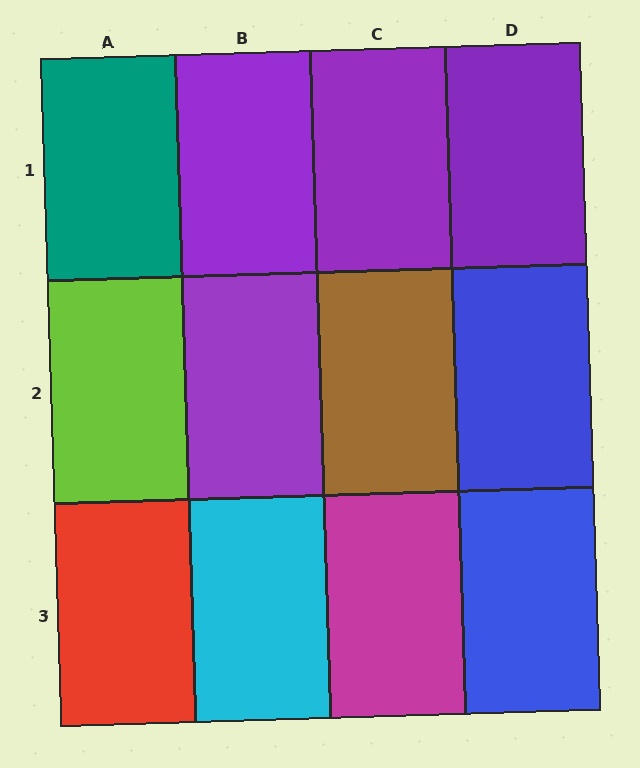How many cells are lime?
1 cell is lime.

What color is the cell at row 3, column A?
Red.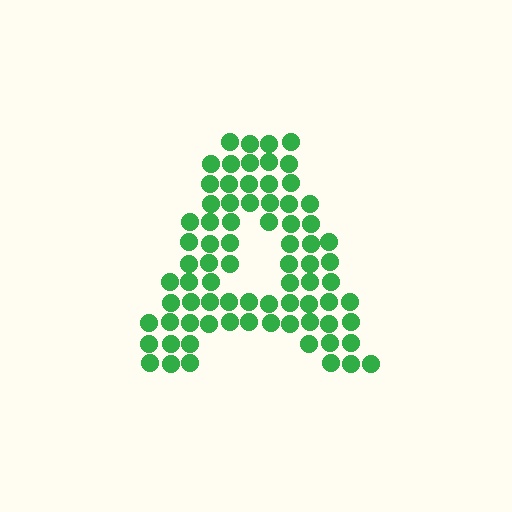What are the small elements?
The small elements are circles.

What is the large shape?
The large shape is the letter A.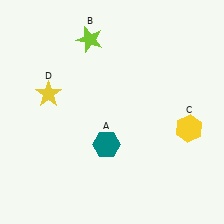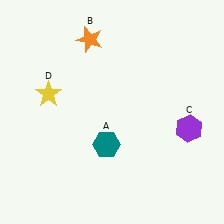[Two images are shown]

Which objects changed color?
B changed from lime to orange. C changed from yellow to purple.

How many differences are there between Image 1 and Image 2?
There are 2 differences between the two images.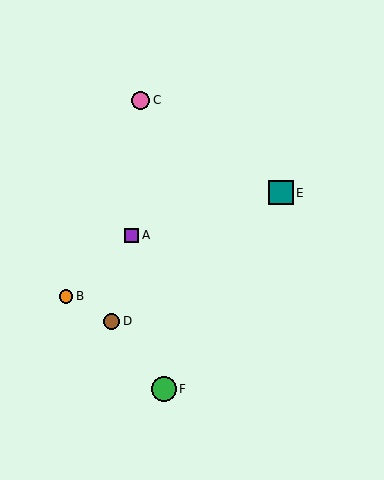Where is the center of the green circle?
The center of the green circle is at (164, 389).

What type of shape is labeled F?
Shape F is a green circle.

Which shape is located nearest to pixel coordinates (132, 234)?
The purple square (labeled A) at (132, 235) is nearest to that location.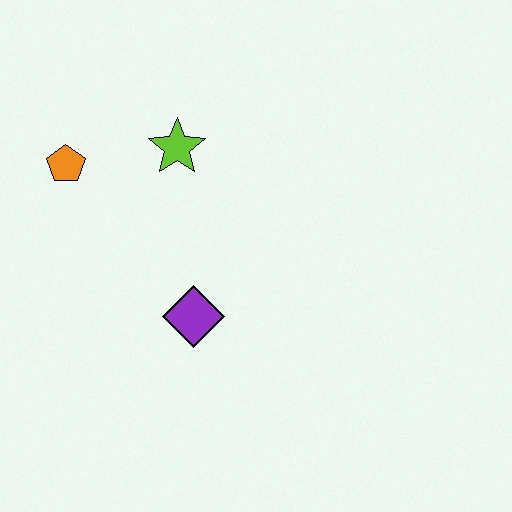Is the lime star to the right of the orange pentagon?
Yes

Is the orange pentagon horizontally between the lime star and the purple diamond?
No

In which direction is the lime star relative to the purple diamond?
The lime star is above the purple diamond.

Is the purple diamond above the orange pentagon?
No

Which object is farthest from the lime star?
The purple diamond is farthest from the lime star.